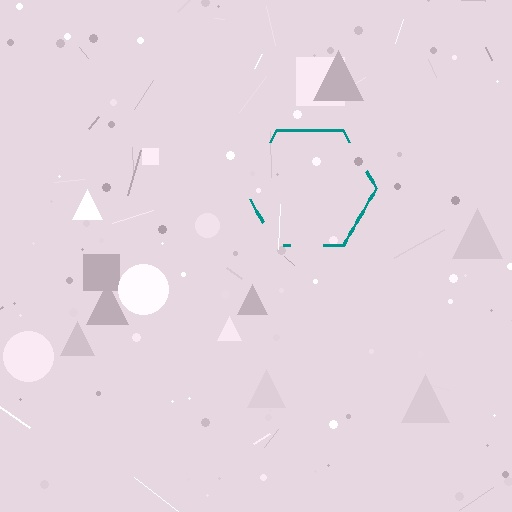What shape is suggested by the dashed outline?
The dashed outline suggests a hexagon.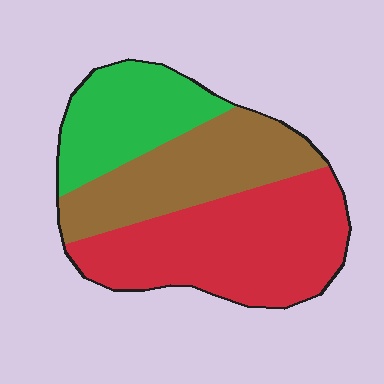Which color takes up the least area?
Green, at roughly 25%.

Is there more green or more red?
Red.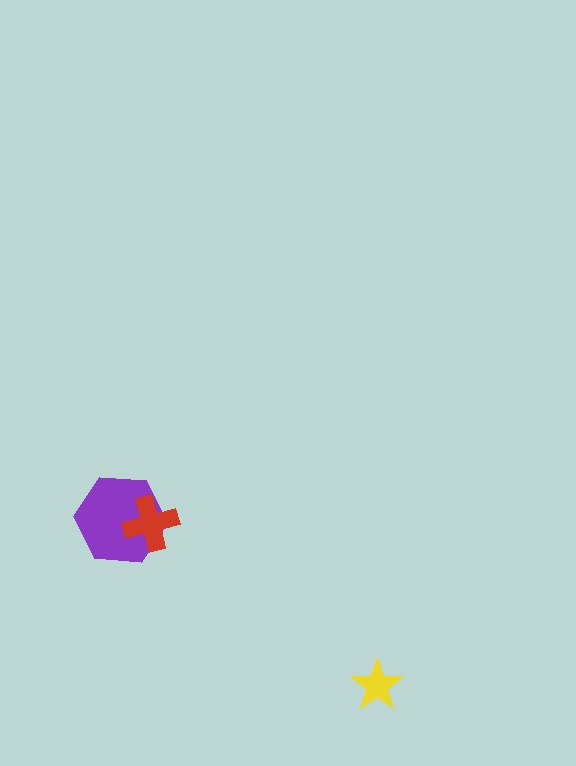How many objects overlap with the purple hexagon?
1 object overlaps with the purple hexagon.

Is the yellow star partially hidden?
No, no other shape covers it.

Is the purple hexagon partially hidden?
Yes, it is partially covered by another shape.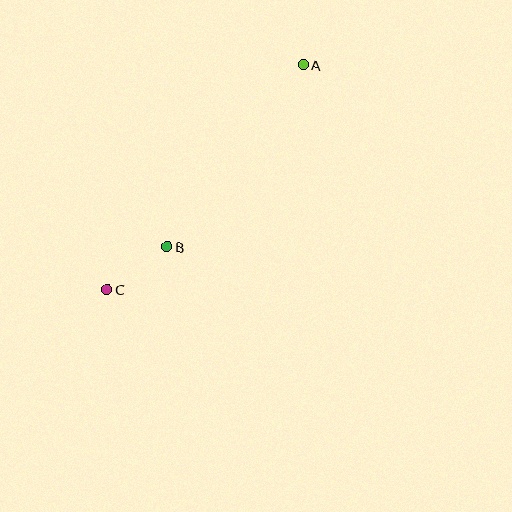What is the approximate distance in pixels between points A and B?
The distance between A and B is approximately 227 pixels.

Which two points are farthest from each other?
Points A and C are farthest from each other.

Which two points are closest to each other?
Points B and C are closest to each other.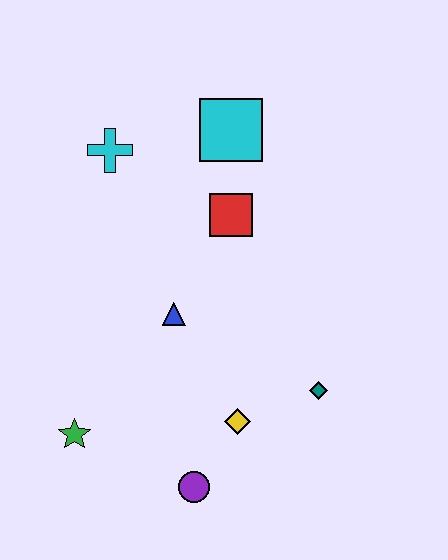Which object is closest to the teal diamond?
The yellow diamond is closest to the teal diamond.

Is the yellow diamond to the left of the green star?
No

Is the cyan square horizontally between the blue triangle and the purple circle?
No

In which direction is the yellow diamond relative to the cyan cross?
The yellow diamond is below the cyan cross.